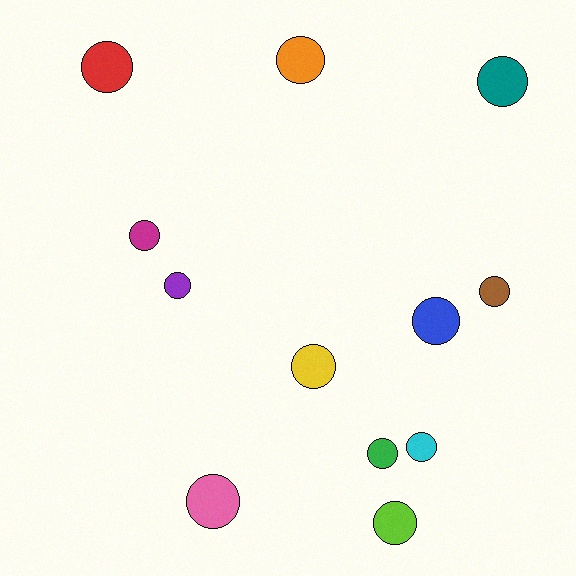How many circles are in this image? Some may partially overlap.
There are 12 circles.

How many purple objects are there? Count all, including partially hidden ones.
There is 1 purple object.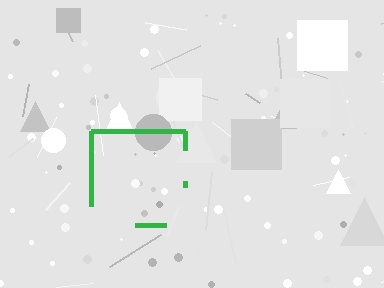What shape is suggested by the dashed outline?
The dashed outline suggests a square.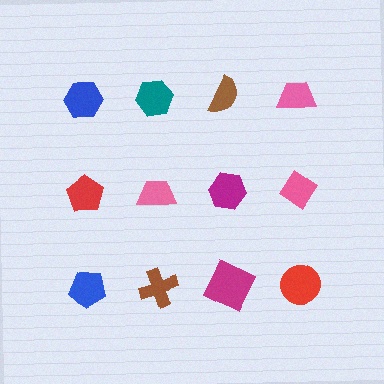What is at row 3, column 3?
A magenta square.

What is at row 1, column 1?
A blue hexagon.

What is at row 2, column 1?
A red pentagon.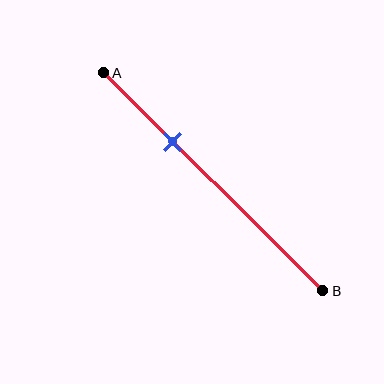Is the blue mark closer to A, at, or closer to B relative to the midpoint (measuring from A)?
The blue mark is closer to point A than the midpoint of segment AB.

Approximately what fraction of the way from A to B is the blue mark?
The blue mark is approximately 30% of the way from A to B.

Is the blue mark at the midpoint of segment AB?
No, the mark is at about 30% from A, not at the 50% midpoint.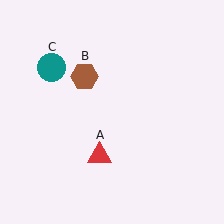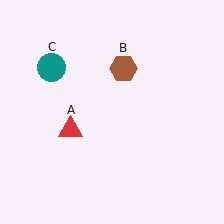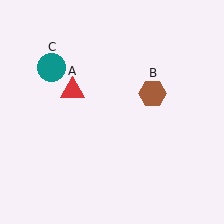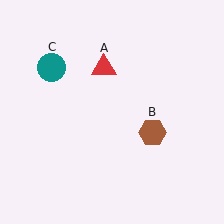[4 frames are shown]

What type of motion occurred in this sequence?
The red triangle (object A), brown hexagon (object B) rotated clockwise around the center of the scene.